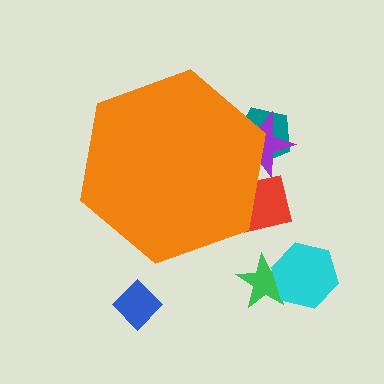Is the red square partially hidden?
Yes, the red square is partially hidden behind the orange hexagon.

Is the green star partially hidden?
No, the green star is fully visible.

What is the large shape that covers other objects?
An orange hexagon.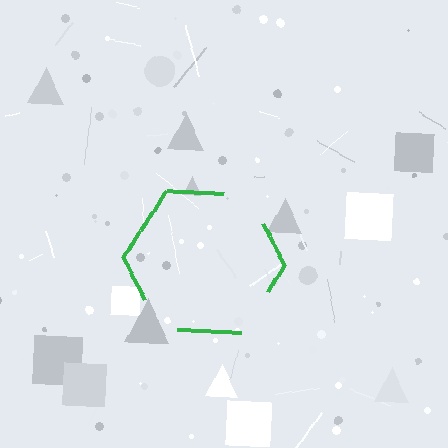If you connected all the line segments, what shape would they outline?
They would outline a hexagon.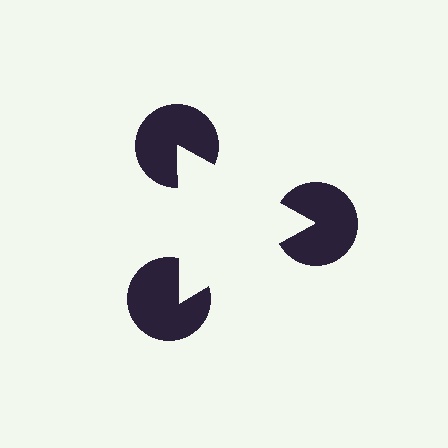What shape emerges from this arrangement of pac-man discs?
An illusory triangle — its edges are inferred from the aligned wedge cuts in the pac-man discs, not physically drawn.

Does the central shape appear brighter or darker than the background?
It typically appears slightly brighter than the background, even though no actual brightness change is drawn.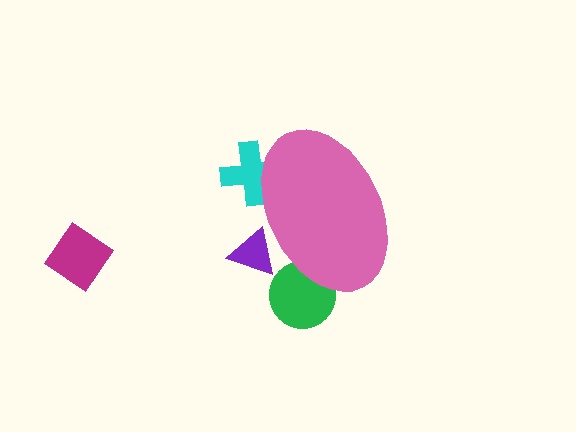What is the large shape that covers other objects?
A pink ellipse.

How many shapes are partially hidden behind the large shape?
3 shapes are partially hidden.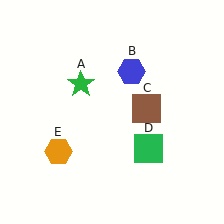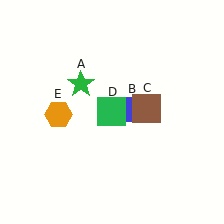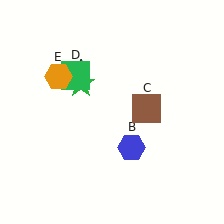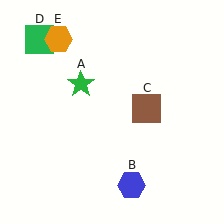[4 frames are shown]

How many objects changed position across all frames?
3 objects changed position: blue hexagon (object B), green square (object D), orange hexagon (object E).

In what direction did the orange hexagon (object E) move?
The orange hexagon (object E) moved up.